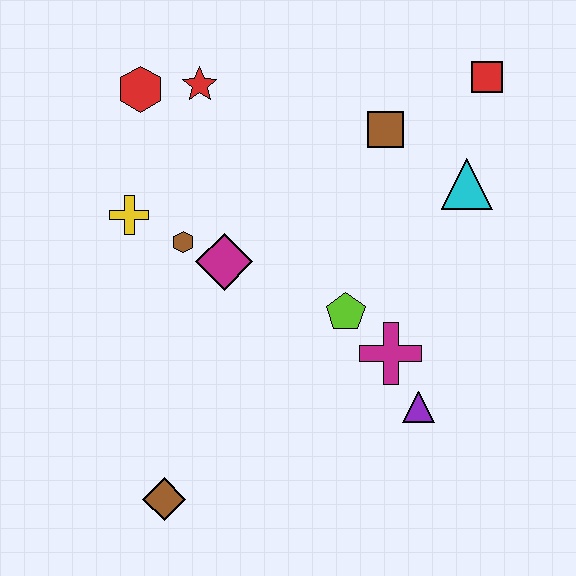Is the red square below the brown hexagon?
No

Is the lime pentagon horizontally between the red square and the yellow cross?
Yes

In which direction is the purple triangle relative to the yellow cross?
The purple triangle is to the right of the yellow cross.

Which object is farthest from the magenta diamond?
The red square is farthest from the magenta diamond.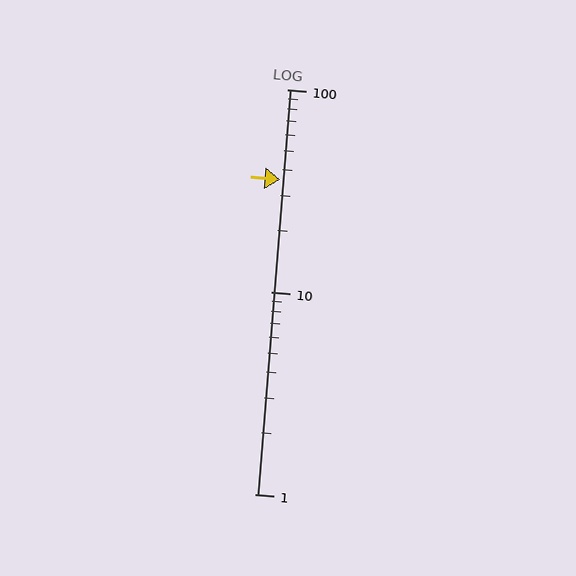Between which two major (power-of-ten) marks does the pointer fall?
The pointer is between 10 and 100.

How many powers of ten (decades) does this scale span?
The scale spans 2 decades, from 1 to 100.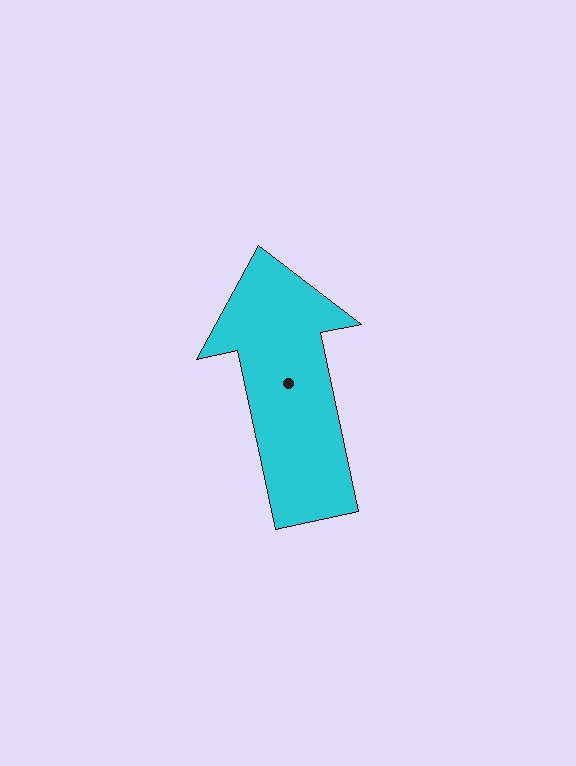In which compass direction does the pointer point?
North.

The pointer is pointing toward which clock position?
Roughly 12 o'clock.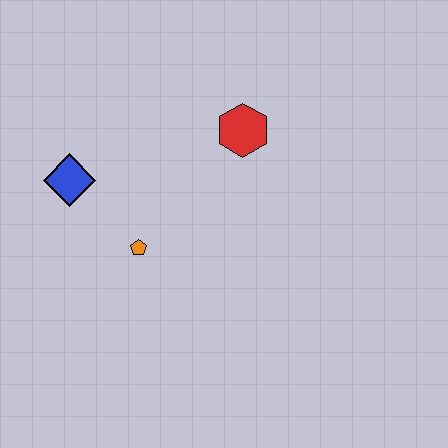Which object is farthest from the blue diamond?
The red hexagon is farthest from the blue diamond.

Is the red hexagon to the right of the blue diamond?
Yes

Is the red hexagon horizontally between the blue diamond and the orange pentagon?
No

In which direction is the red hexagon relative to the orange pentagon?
The red hexagon is above the orange pentagon.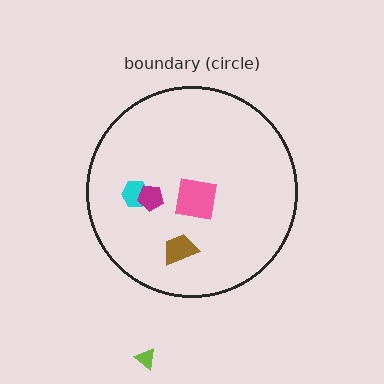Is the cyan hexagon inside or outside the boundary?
Inside.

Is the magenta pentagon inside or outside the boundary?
Inside.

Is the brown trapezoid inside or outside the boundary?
Inside.